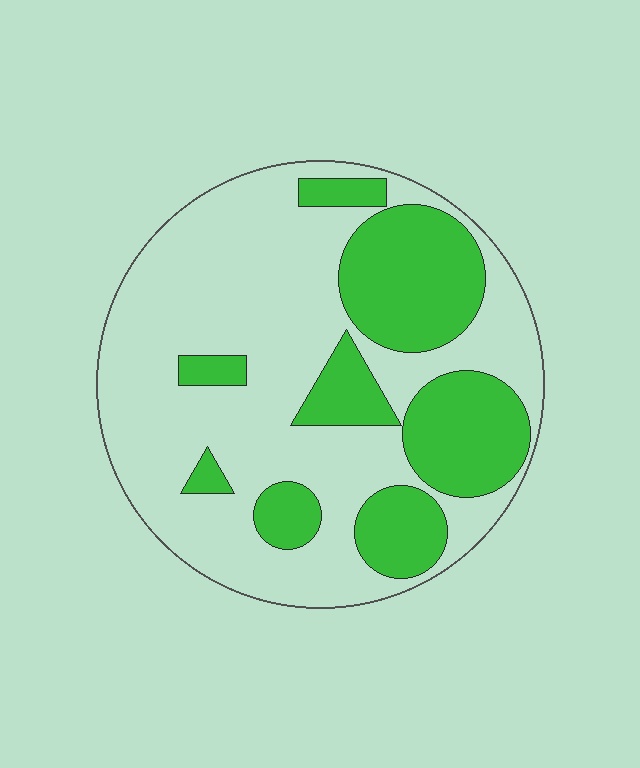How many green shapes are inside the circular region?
8.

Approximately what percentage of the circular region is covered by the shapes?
Approximately 35%.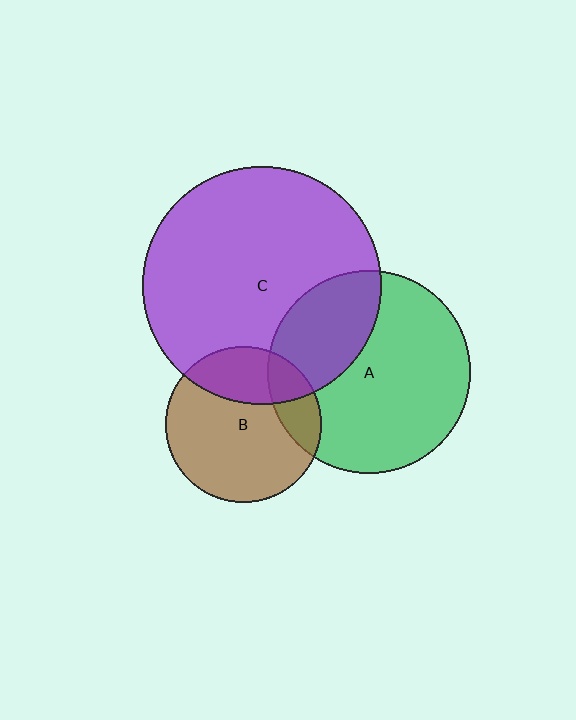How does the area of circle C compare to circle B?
Approximately 2.3 times.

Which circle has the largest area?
Circle C (purple).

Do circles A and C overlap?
Yes.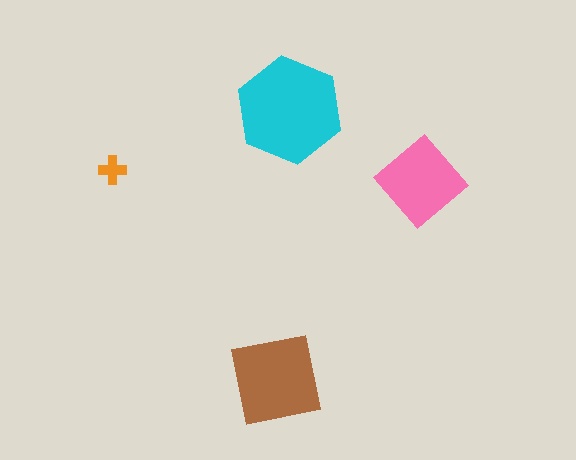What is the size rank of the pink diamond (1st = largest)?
3rd.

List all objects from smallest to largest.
The orange cross, the pink diamond, the brown square, the cyan hexagon.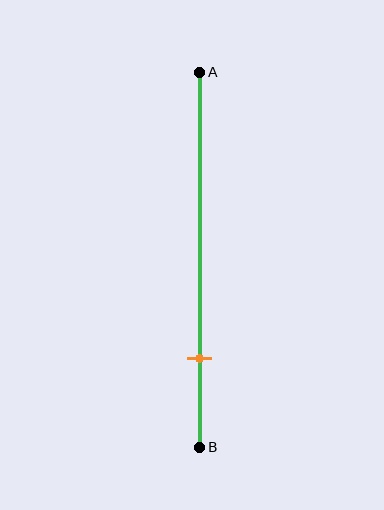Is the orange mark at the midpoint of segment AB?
No, the mark is at about 75% from A, not at the 50% midpoint.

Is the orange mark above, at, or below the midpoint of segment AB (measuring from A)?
The orange mark is below the midpoint of segment AB.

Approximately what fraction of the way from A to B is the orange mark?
The orange mark is approximately 75% of the way from A to B.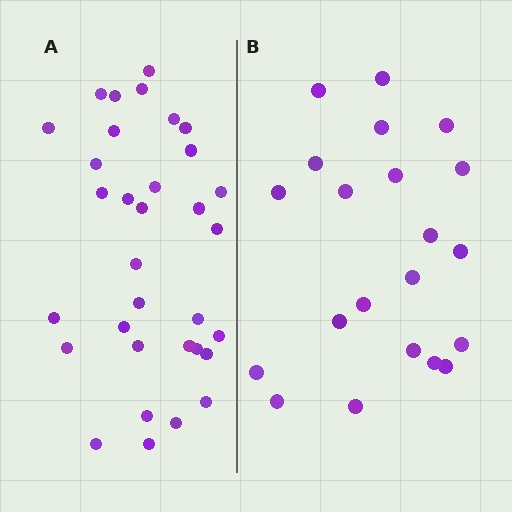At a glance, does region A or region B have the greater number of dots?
Region A (the left region) has more dots.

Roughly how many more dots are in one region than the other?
Region A has roughly 12 or so more dots than region B.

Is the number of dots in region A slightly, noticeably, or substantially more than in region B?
Region A has substantially more. The ratio is roughly 1.6 to 1.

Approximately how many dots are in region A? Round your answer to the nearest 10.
About 30 dots. (The exact count is 33, which rounds to 30.)